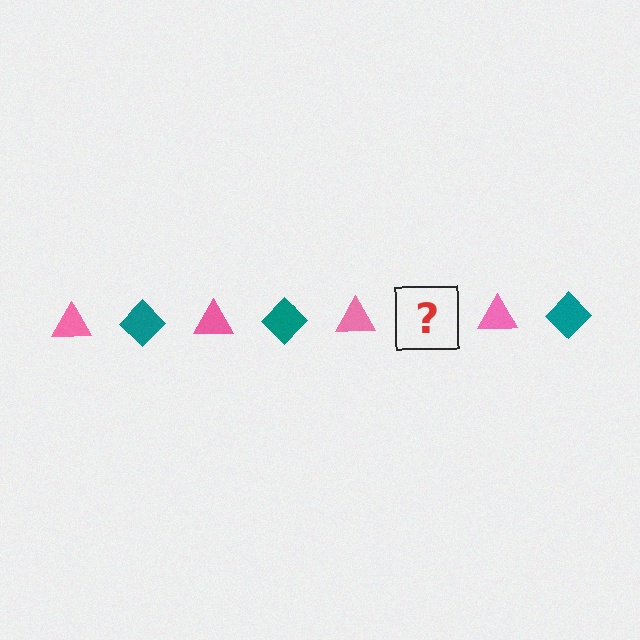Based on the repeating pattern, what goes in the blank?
The blank should be a teal diamond.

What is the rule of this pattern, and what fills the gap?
The rule is that the pattern alternates between pink triangle and teal diamond. The gap should be filled with a teal diamond.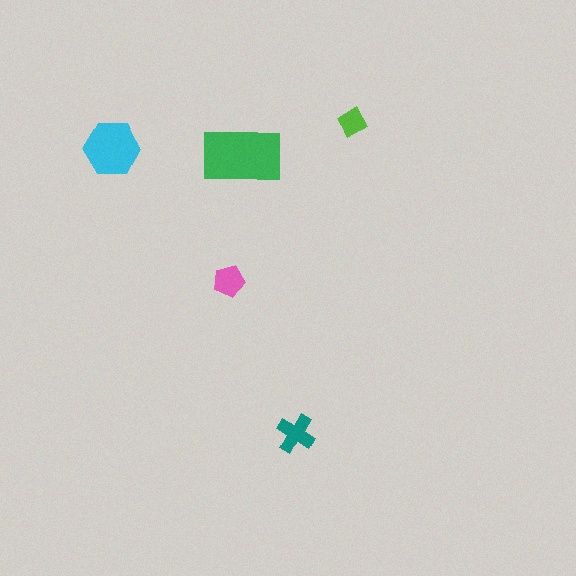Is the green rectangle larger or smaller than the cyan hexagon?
Larger.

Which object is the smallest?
The lime diamond.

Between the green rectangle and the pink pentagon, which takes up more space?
The green rectangle.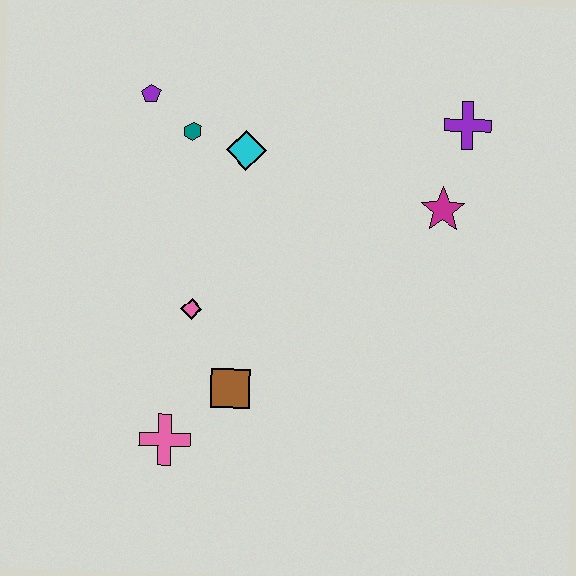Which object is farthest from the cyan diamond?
The pink cross is farthest from the cyan diamond.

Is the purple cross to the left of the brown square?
No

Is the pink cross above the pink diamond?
No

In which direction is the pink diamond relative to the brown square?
The pink diamond is above the brown square.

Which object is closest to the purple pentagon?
The teal hexagon is closest to the purple pentagon.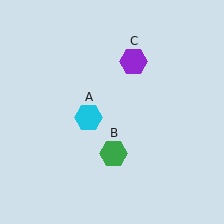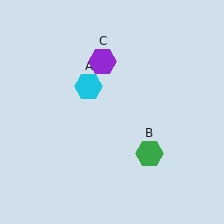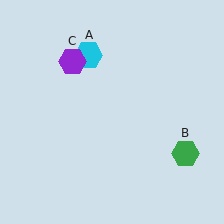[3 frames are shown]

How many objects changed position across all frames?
3 objects changed position: cyan hexagon (object A), green hexagon (object B), purple hexagon (object C).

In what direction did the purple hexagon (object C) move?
The purple hexagon (object C) moved left.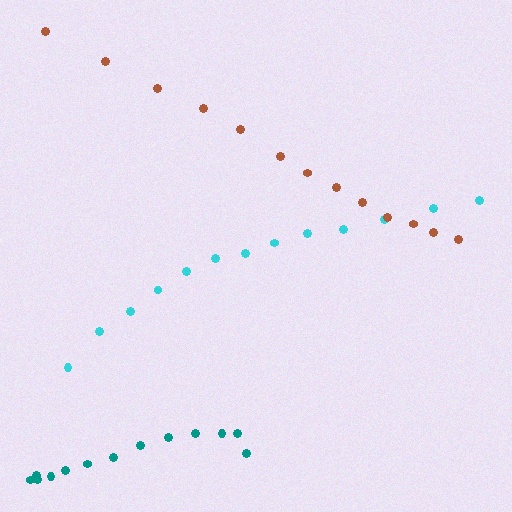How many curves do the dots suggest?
There are 3 distinct paths.